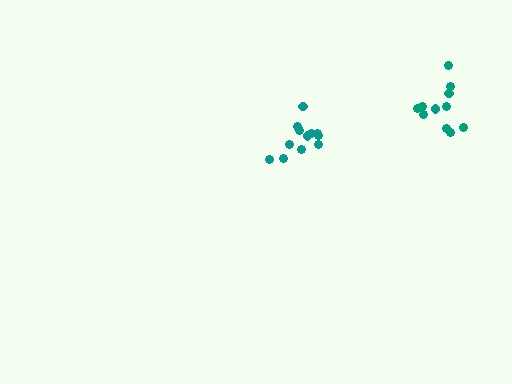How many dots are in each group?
Group 1: 12 dots, Group 2: 11 dots (23 total).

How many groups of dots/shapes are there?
There are 2 groups.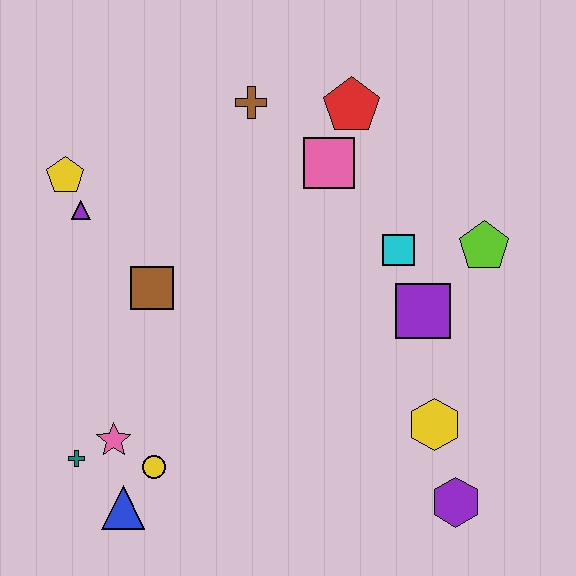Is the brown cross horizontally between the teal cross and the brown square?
No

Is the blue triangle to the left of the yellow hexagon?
Yes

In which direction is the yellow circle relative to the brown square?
The yellow circle is below the brown square.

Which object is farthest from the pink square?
The blue triangle is farthest from the pink square.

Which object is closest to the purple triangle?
The yellow pentagon is closest to the purple triangle.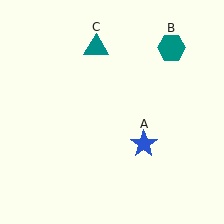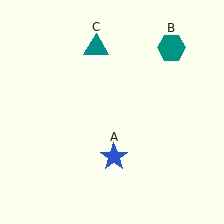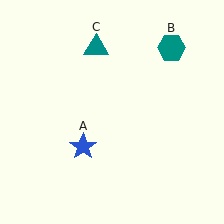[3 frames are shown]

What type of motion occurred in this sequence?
The blue star (object A) rotated clockwise around the center of the scene.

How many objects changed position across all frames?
1 object changed position: blue star (object A).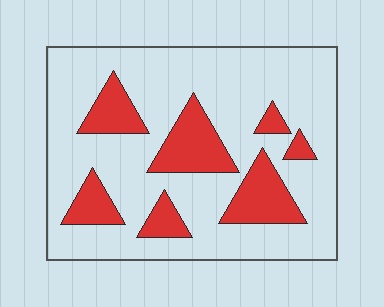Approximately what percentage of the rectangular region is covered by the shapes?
Approximately 25%.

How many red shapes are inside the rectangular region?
7.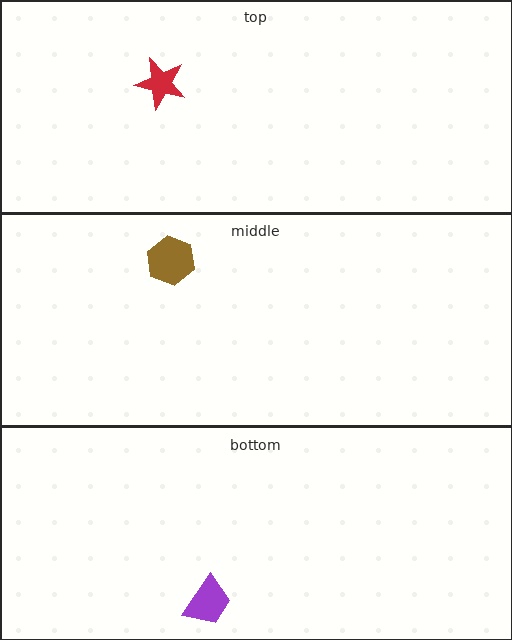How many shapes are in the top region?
1.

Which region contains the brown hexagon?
The middle region.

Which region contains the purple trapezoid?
The bottom region.